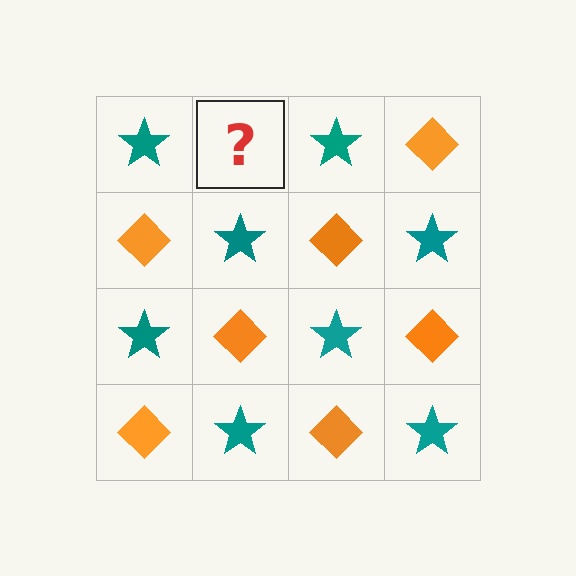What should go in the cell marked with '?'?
The missing cell should contain an orange diamond.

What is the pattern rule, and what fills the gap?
The rule is that it alternates teal star and orange diamond in a checkerboard pattern. The gap should be filled with an orange diamond.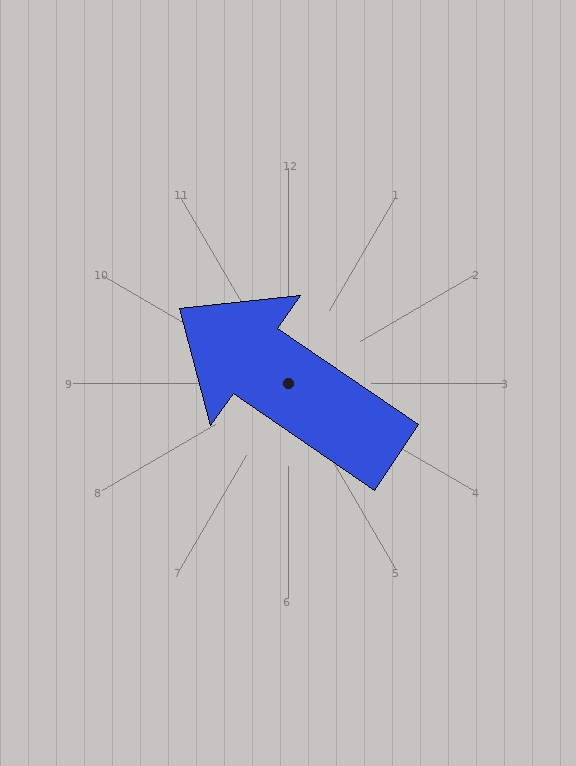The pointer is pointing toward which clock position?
Roughly 10 o'clock.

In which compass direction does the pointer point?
Northwest.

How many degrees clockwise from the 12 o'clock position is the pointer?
Approximately 304 degrees.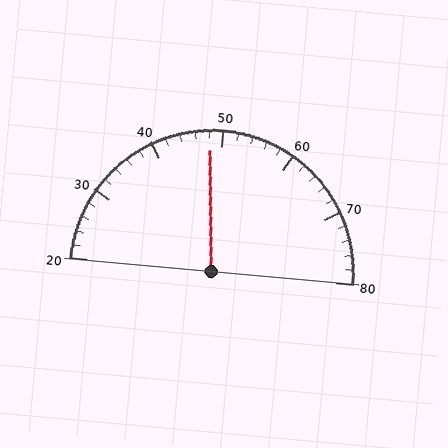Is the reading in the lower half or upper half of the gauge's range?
The reading is in the lower half of the range (20 to 80).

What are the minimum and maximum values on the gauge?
The gauge ranges from 20 to 80.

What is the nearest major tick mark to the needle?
The nearest major tick mark is 50.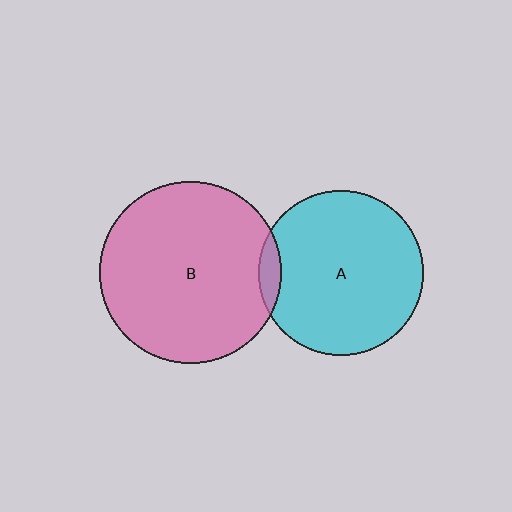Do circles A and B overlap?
Yes.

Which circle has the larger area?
Circle B (pink).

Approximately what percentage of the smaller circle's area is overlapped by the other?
Approximately 5%.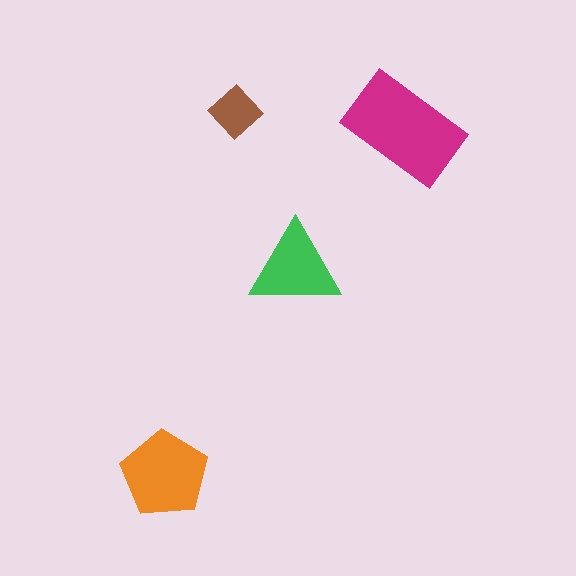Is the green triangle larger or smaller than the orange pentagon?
Smaller.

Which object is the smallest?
The brown diamond.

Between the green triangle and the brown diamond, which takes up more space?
The green triangle.